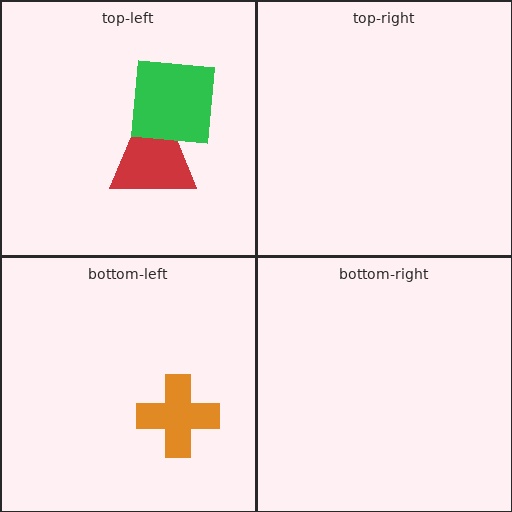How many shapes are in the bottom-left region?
1.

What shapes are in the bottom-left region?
The orange cross.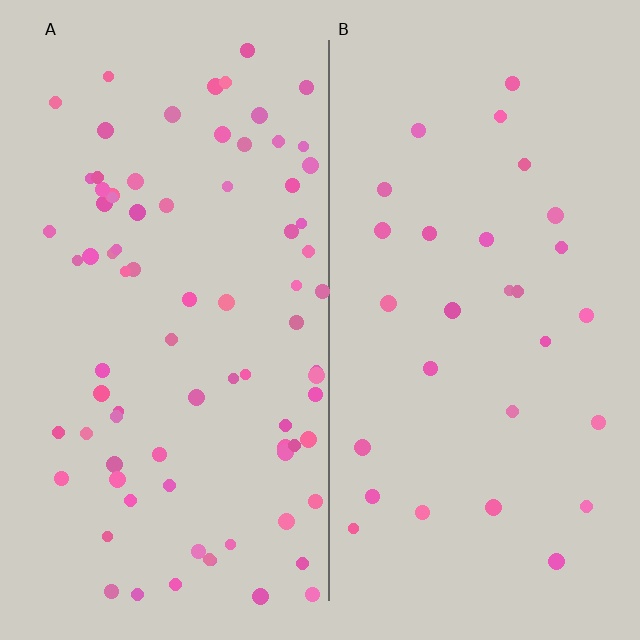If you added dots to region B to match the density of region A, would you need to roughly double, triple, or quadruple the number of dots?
Approximately triple.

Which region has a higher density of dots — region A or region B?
A (the left).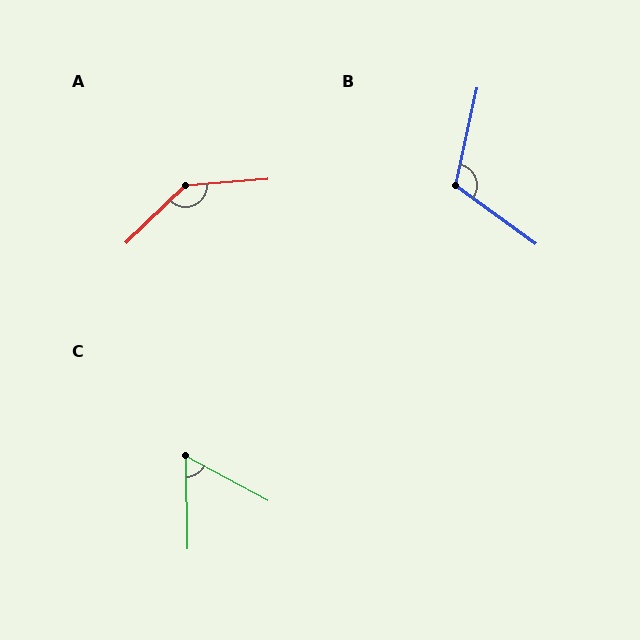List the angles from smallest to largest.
C (61°), B (113°), A (140°).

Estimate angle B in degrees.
Approximately 113 degrees.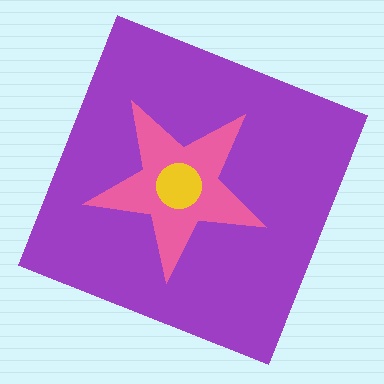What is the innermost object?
The yellow circle.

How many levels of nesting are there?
3.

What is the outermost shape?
The purple square.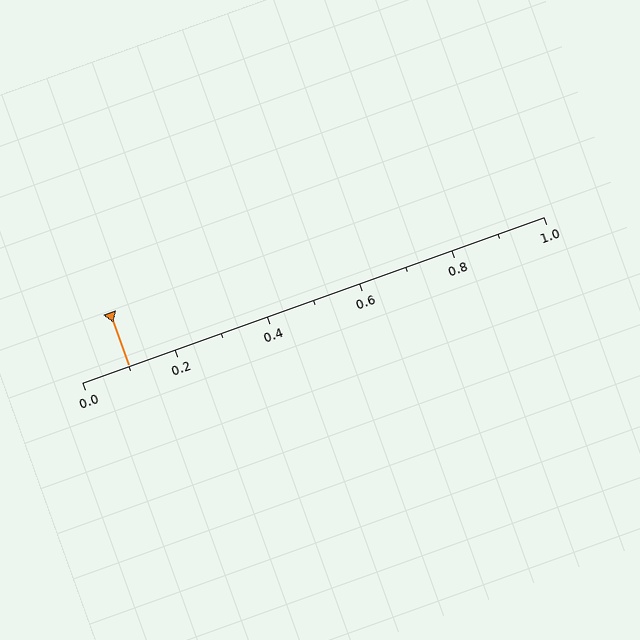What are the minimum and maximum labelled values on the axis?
The axis runs from 0.0 to 1.0.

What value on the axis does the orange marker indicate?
The marker indicates approximately 0.1.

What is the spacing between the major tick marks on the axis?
The major ticks are spaced 0.2 apart.